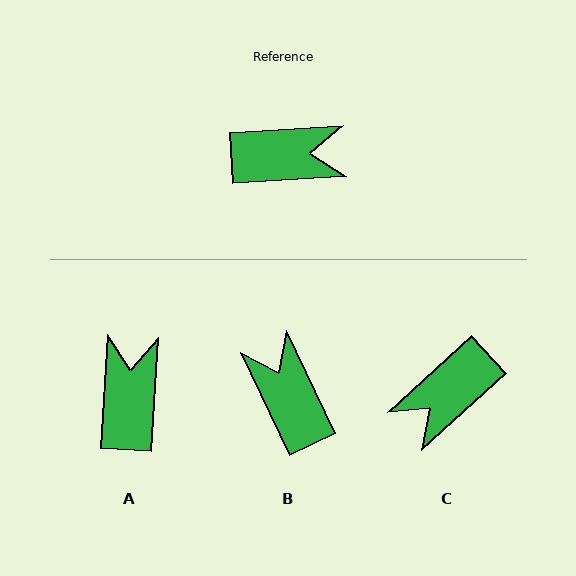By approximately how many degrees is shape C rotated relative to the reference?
Approximately 141 degrees clockwise.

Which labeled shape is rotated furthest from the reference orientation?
C, about 141 degrees away.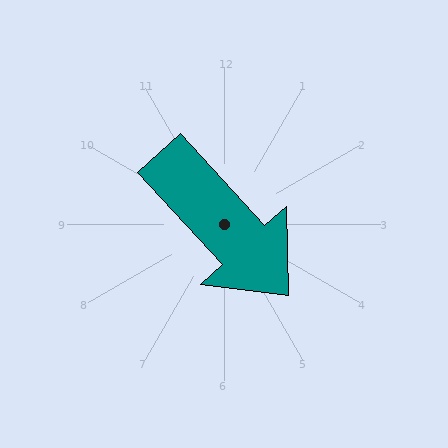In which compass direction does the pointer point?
Southeast.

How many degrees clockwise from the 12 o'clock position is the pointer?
Approximately 138 degrees.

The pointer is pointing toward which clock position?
Roughly 5 o'clock.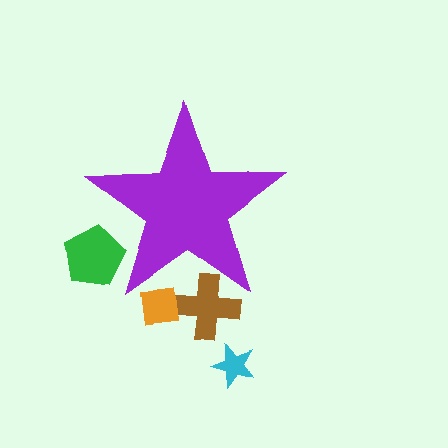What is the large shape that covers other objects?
A purple star.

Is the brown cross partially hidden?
Yes, the brown cross is partially hidden behind the purple star.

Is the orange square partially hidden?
Yes, the orange square is partially hidden behind the purple star.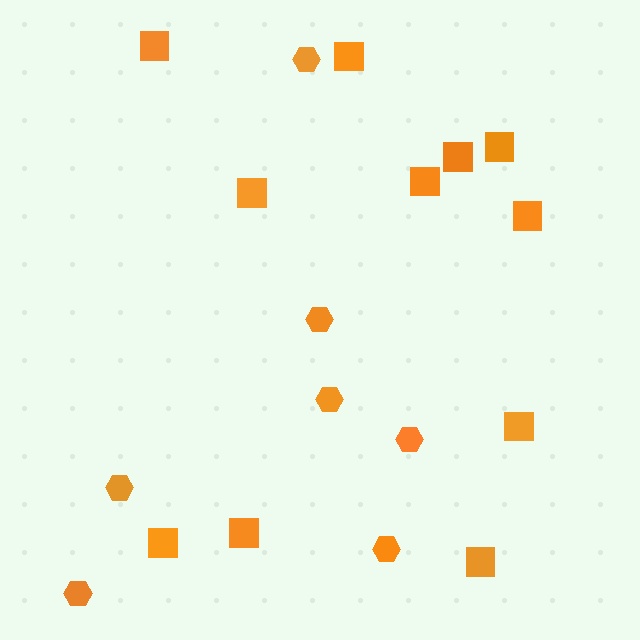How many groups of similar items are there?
There are 2 groups: one group of squares (11) and one group of hexagons (7).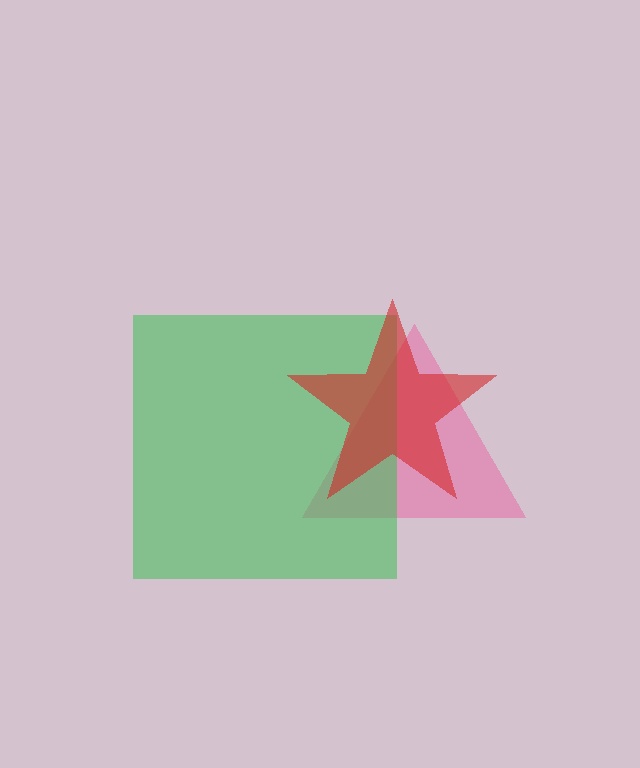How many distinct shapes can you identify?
There are 3 distinct shapes: a pink triangle, a green square, a red star.